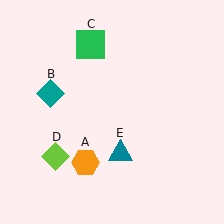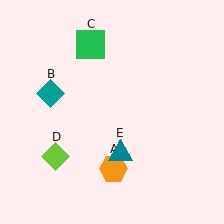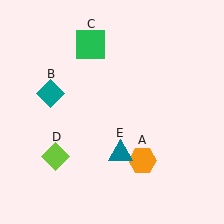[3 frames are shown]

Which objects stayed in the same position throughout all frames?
Teal diamond (object B) and green square (object C) and lime diamond (object D) and teal triangle (object E) remained stationary.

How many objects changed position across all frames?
1 object changed position: orange hexagon (object A).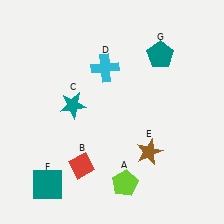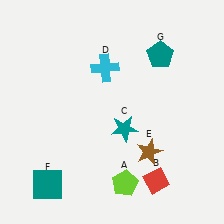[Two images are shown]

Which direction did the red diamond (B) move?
The red diamond (B) moved right.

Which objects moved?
The objects that moved are: the red diamond (B), the teal star (C).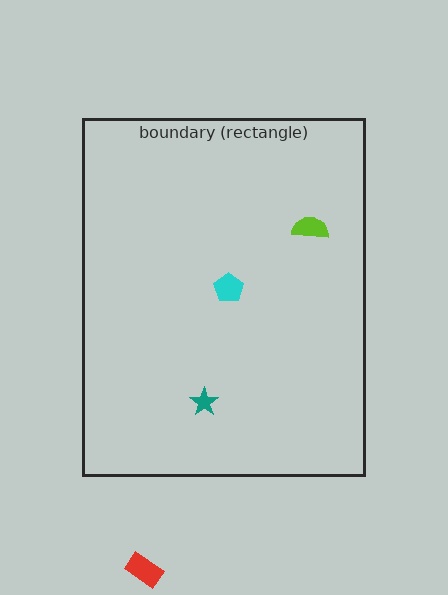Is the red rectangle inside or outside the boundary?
Outside.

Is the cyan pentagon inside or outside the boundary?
Inside.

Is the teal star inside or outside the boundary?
Inside.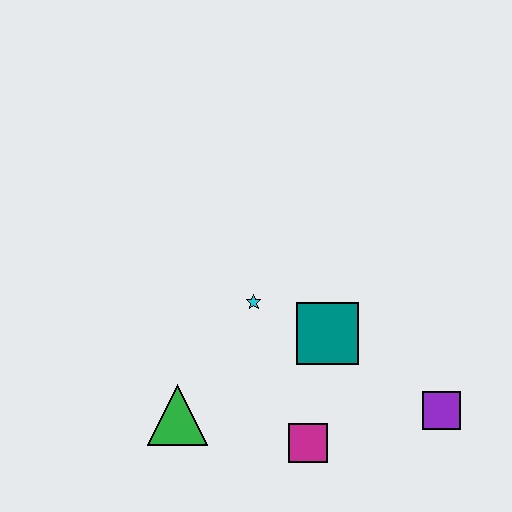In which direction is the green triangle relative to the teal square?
The green triangle is to the left of the teal square.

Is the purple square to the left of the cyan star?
No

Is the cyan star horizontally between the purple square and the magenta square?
No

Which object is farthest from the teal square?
The green triangle is farthest from the teal square.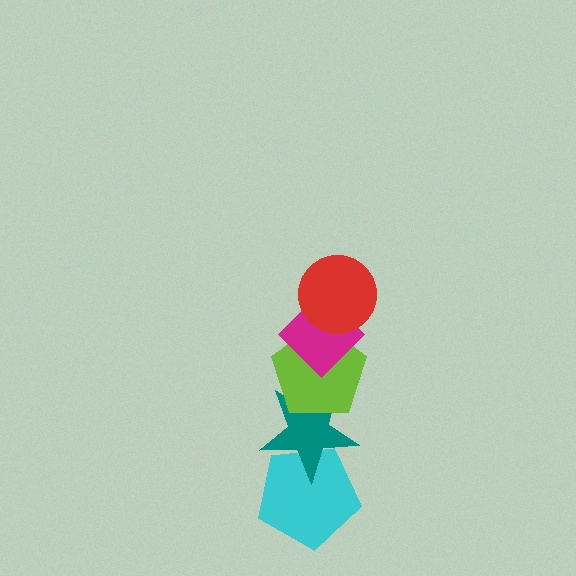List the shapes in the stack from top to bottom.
From top to bottom: the red circle, the magenta diamond, the lime pentagon, the teal star, the cyan pentagon.